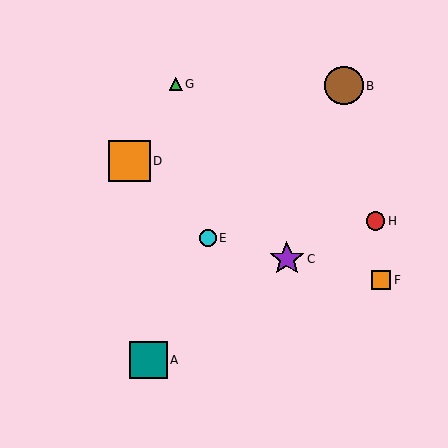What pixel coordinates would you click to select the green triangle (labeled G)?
Click at (176, 84) to select the green triangle G.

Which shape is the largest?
The orange square (labeled D) is the largest.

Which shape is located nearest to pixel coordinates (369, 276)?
The orange square (labeled F) at (381, 280) is nearest to that location.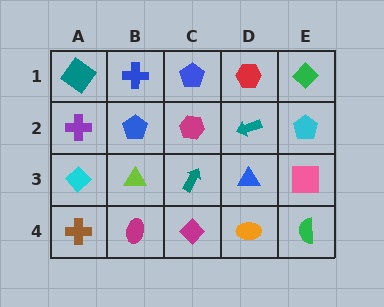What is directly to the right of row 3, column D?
A pink square.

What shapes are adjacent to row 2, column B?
A blue cross (row 1, column B), a lime triangle (row 3, column B), a purple cross (row 2, column A), a magenta hexagon (row 2, column C).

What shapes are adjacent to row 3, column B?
A blue pentagon (row 2, column B), a magenta ellipse (row 4, column B), a cyan diamond (row 3, column A), a teal arrow (row 3, column C).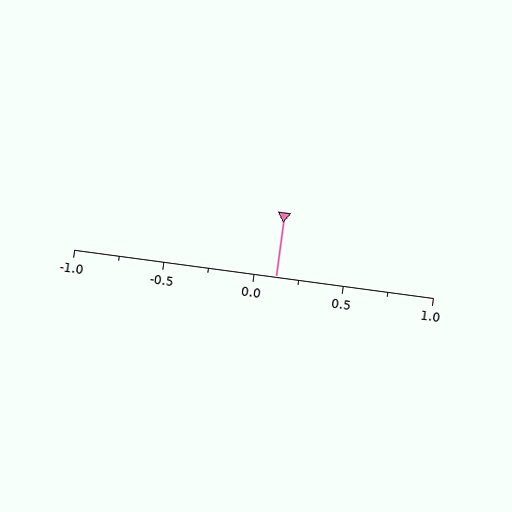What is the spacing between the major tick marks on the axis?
The major ticks are spaced 0.5 apart.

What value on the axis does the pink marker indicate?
The marker indicates approximately 0.12.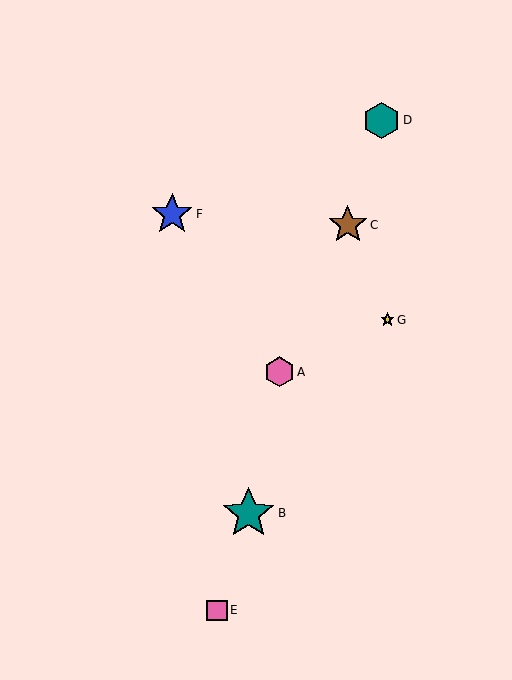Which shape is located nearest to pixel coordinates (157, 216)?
The blue star (labeled F) at (172, 214) is nearest to that location.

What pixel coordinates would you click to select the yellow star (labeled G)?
Click at (387, 320) to select the yellow star G.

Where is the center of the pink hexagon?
The center of the pink hexagon is at (279, 372).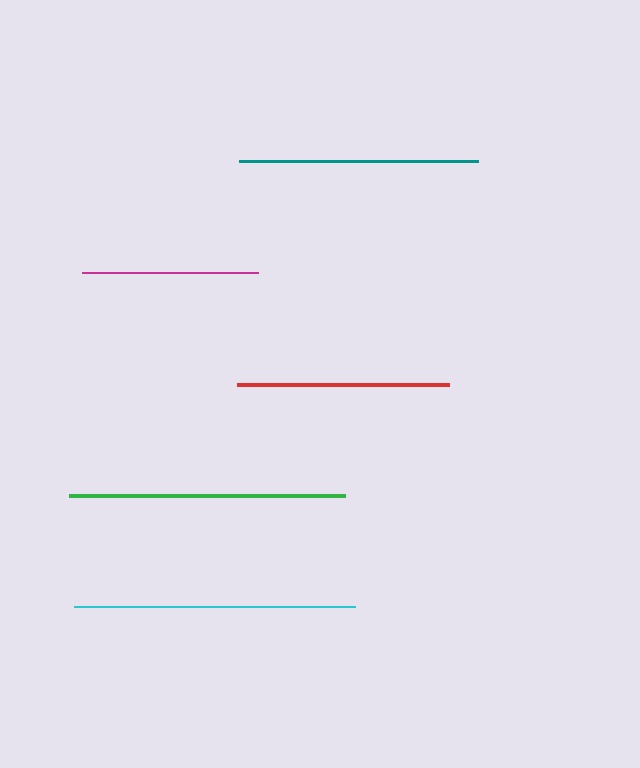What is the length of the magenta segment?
The magenta segment is approximately 176 pixels long.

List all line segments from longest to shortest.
From longest to shortest: cyan, green, teal, red, magenta.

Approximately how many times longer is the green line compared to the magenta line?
The green line is approximately 1.6 times the length of the magenta line.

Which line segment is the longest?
The cyan line is the longest at approximately 281 pixels.